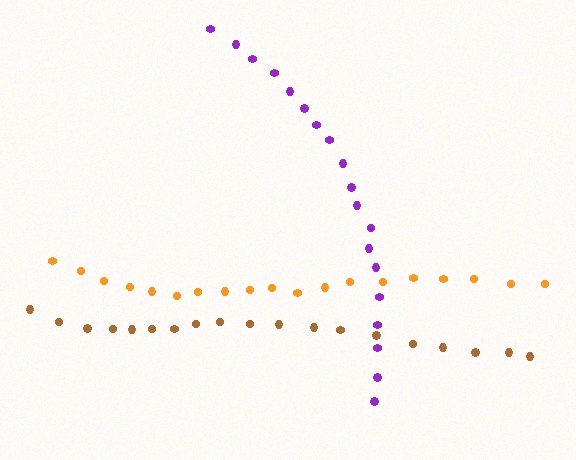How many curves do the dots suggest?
There are 3 distinct paths.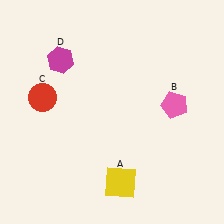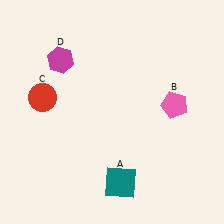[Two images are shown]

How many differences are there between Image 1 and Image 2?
There is 1 difference between the two images.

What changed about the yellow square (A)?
In Image 1, A is yellow. In Image 2, it changed to teal.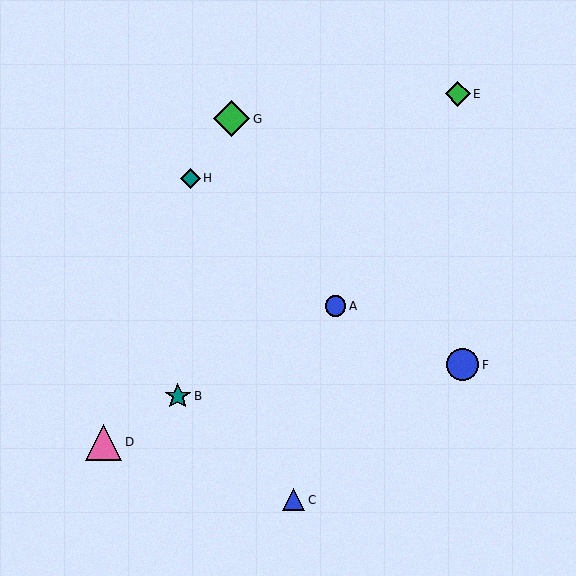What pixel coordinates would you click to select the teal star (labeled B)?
Click at (178, 396) to select the teal star B.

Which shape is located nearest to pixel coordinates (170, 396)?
The teal star (labeled B) at (178, 396) is nearest to that location.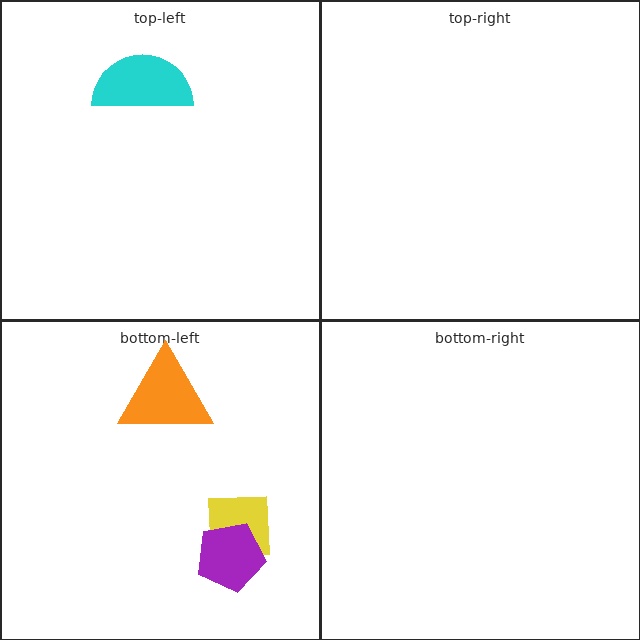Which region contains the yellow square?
The bottom-left region.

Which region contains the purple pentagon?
The bottom-left region.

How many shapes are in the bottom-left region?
3.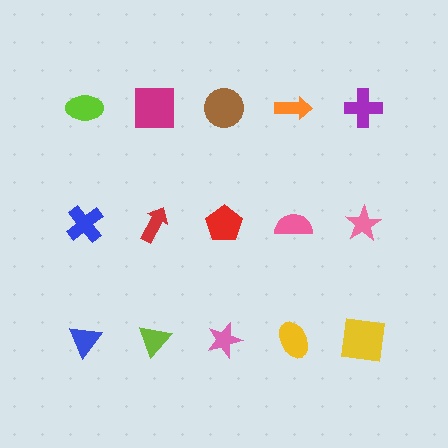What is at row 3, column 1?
A blue triangle.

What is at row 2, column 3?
A red pentagon.